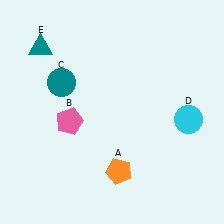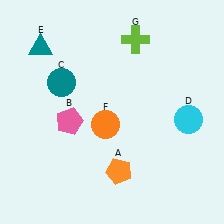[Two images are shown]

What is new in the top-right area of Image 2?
A lime cross (G) was added in the top-right area of Image 2.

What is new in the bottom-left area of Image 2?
An orange circle (F) was added in the bottom-left area of Image 2.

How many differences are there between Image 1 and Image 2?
There are 2 differences between the two images.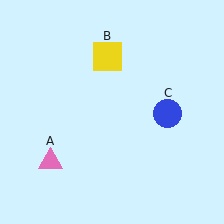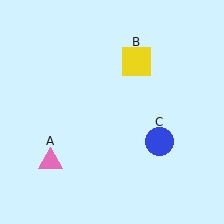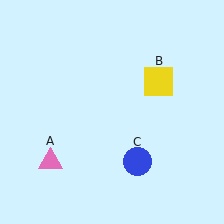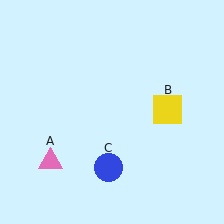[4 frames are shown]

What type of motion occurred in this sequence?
The yellow square (object B), blue circle (object C) rotated clockwise around the center of the scene.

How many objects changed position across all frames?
2 objects changed position: yellow square (object B), blue circle (object C).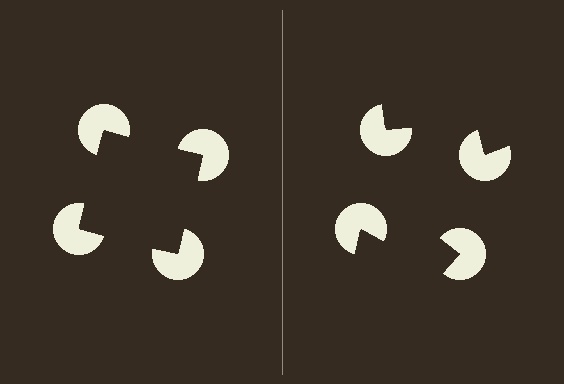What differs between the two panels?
The pac-man discs are positioned identically on both sides; only the wedge orientations differ. On the left they align to a square; on the right they are misaligned.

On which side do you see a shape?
An illusory square appears on the left side. On the right side the wedge cuts are rotated, so no coherent shape forms.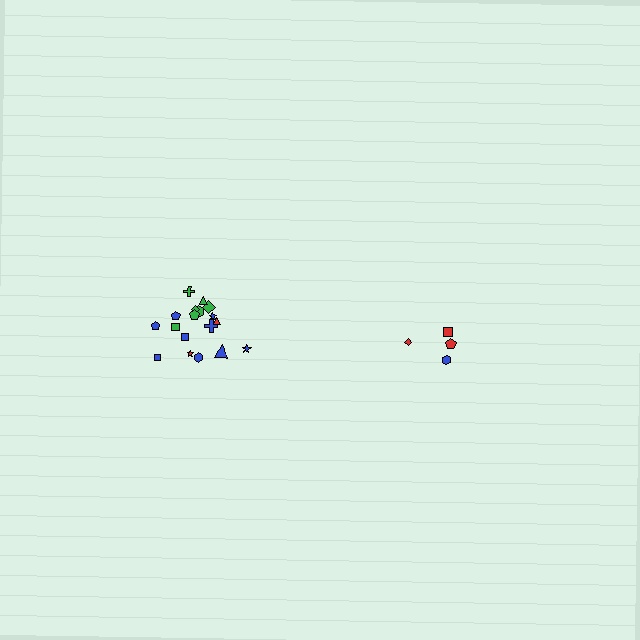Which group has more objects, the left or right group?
The left group.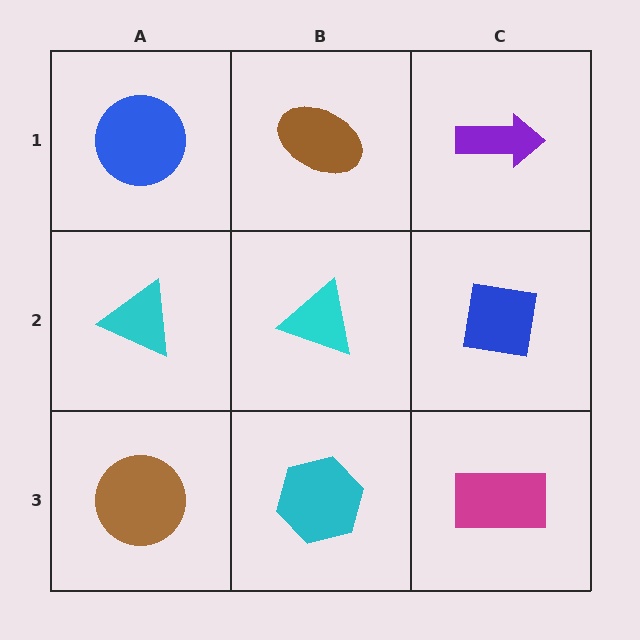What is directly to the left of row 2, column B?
A cyan triangle.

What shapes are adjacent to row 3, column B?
A cyan triangle (row 2, column B), a brown circle (row 3, column A), a magenta rectangle (row 3, column C).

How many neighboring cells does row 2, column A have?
3.